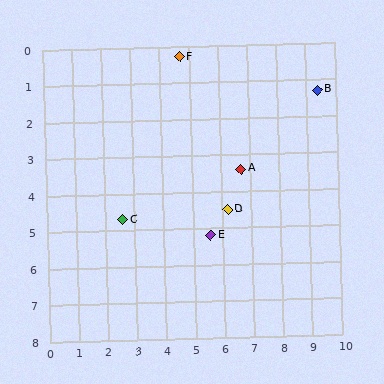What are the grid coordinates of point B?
Point B is at approximately (9.4, 1.3).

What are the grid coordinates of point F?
Point F is at approximately (4.7, 0.3).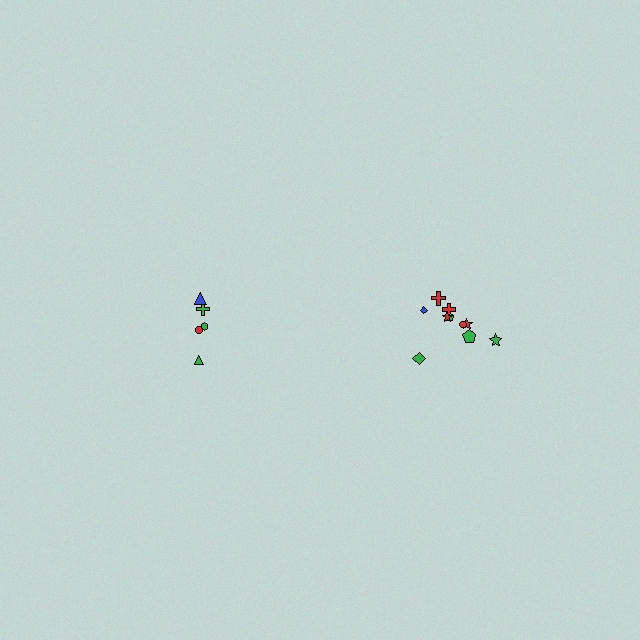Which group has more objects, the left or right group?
The right group.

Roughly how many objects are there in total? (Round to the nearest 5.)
Roughly 15 objects in total.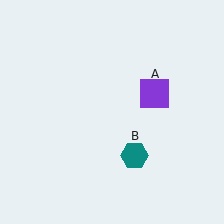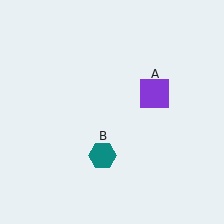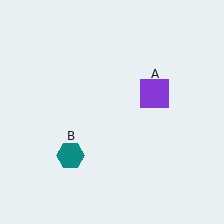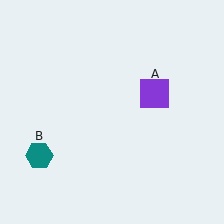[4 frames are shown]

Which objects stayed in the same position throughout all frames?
Purple square (object A) remained stationary.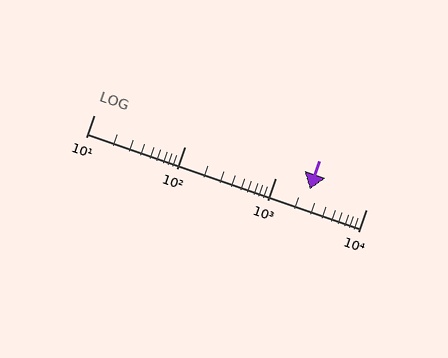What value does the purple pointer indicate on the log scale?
The pointer indicates approximately 2400.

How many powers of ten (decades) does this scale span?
The scale spans 3 decades, from 10 to 10000.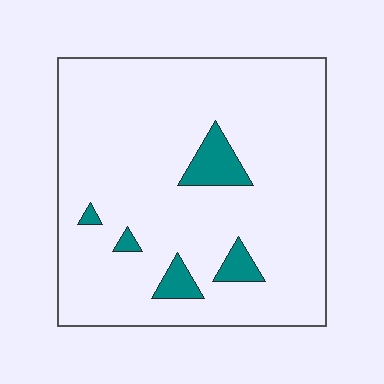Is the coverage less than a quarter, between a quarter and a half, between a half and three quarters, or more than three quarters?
Less than a quarter.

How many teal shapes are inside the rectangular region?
5.